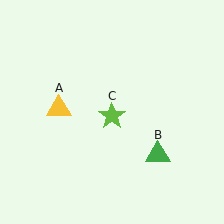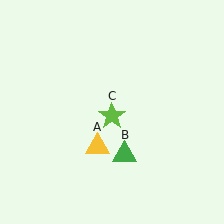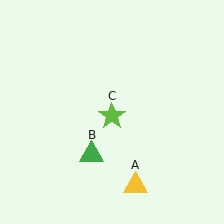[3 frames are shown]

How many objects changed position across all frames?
2 objects changed position: yellow triangle (object A), green triangle (object B).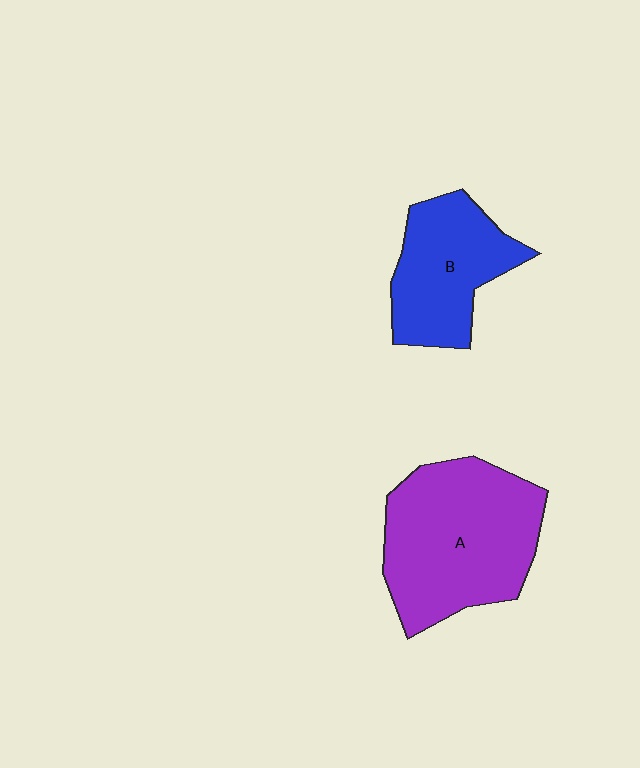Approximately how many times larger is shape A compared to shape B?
Approximately 1.5 times.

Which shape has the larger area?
Shape A (purple).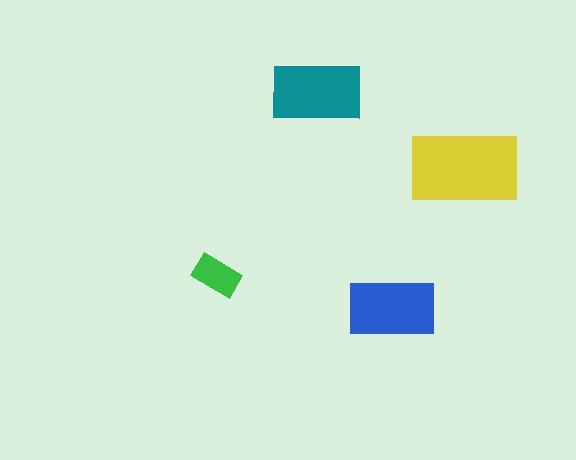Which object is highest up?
The teal rectangle is topmost.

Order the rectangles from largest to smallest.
the yellow one, the teal one, the blue one, the green one.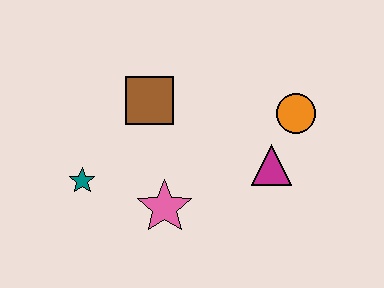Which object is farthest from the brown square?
The orange circle is farthest from the brown square.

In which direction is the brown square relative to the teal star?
The brown square is above the teal star.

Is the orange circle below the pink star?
No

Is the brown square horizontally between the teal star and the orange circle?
Yes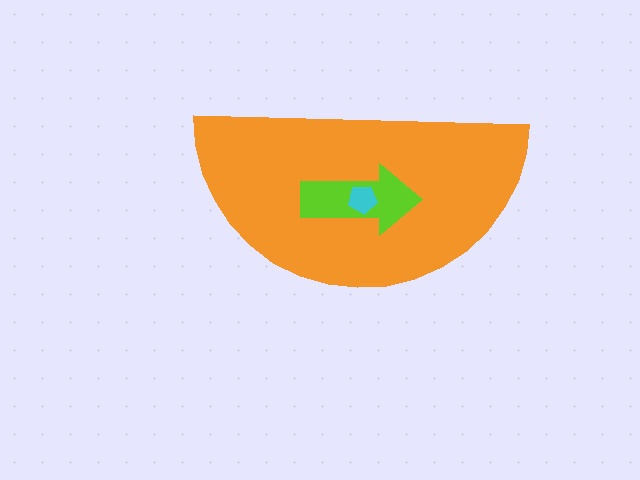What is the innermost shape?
The cyan pentagon.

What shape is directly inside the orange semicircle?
The lime arrow.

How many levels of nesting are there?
3.